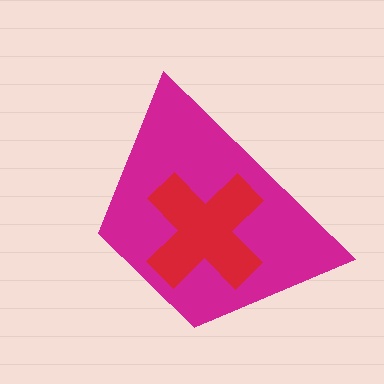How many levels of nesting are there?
2.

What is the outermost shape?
The magenta trapezoid.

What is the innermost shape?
The red cross.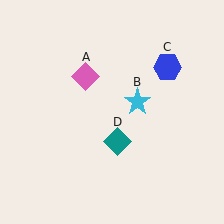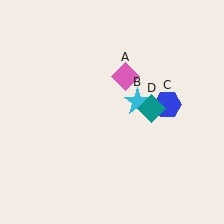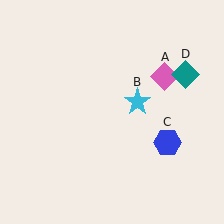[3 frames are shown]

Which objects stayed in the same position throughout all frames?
Cyan star (object B) remained stationary.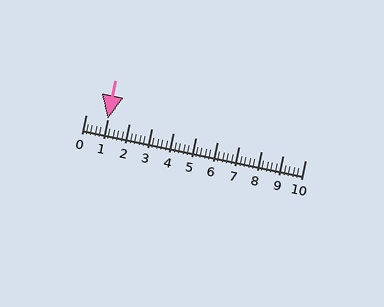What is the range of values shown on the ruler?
The ruler shows values from 0 to 10.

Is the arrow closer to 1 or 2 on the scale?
The arrow is closer to 1.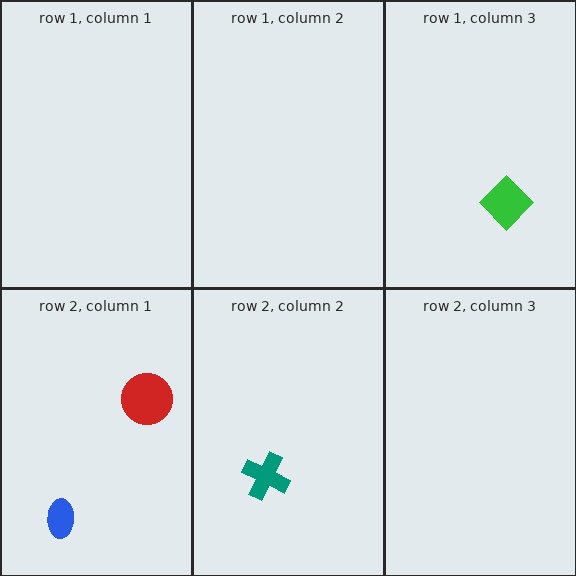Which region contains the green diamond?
The row 1, column 3 region.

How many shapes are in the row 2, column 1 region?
2.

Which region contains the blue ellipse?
The row 2, column 1 region.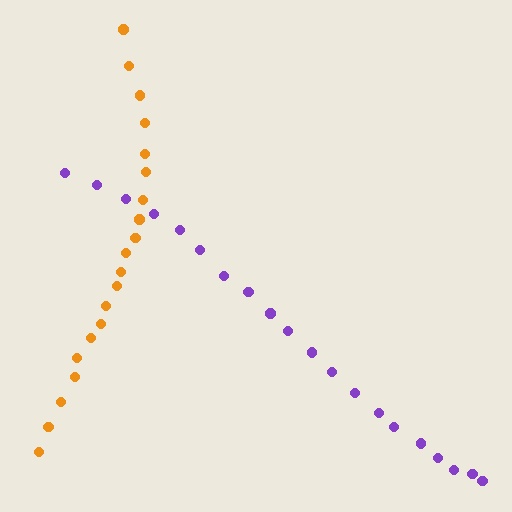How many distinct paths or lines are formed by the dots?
There are 2 distinct paths.